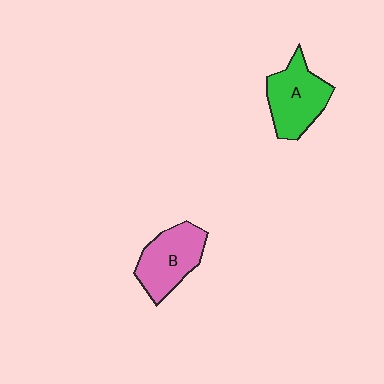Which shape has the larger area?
Shape A (green).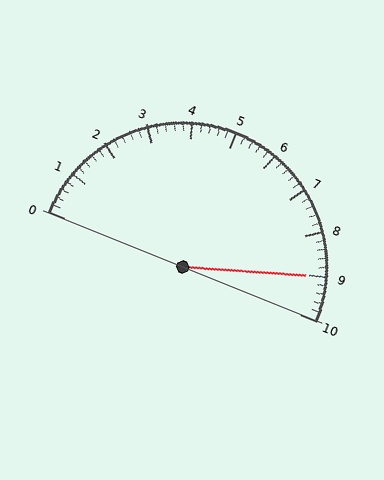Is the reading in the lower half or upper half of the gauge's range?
The reading is in the upper half of the range (0 to 10).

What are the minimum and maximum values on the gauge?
The gauge ranges from 0 to 10.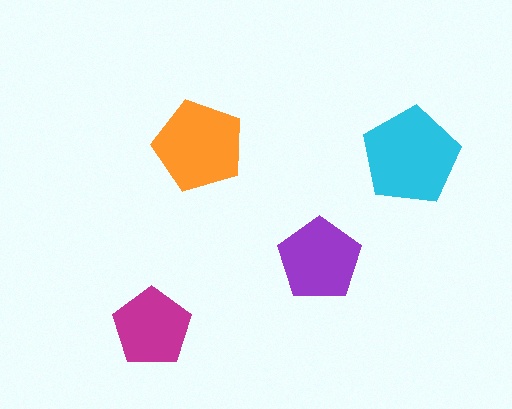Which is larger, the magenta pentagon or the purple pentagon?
The purple one.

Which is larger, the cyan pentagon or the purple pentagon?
The cyan one.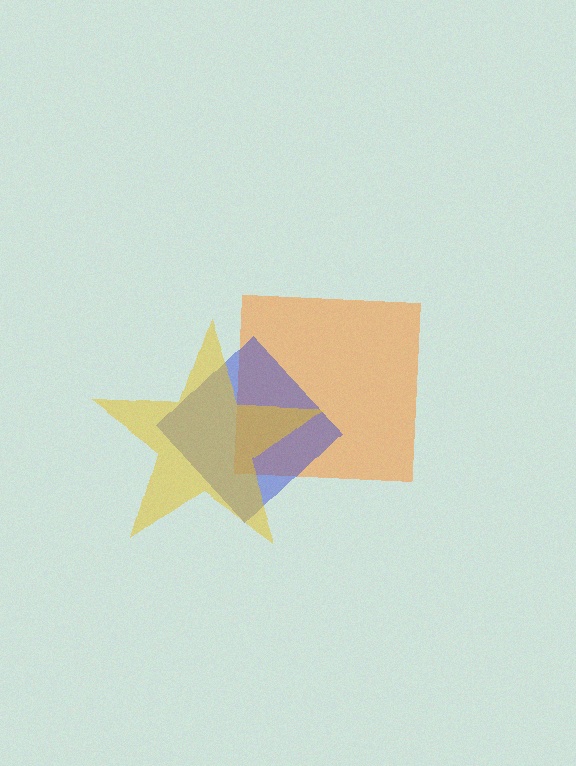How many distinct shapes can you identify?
There are 3 distinct shapes: an orange square, a blue diamond, a yellow star.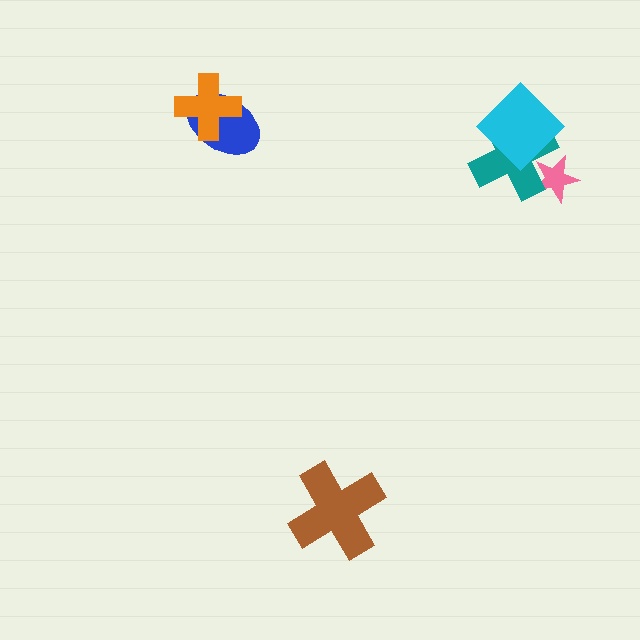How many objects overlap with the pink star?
1 object overlaps with the pink star.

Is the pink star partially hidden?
Yes, it is partially covered by another shape.